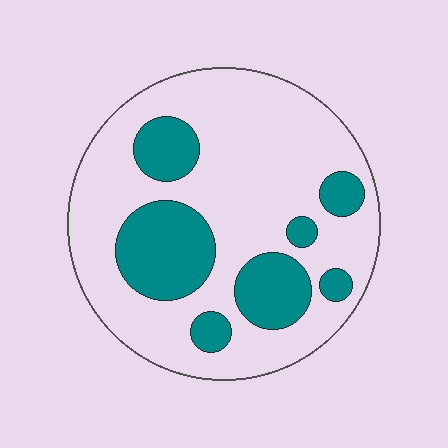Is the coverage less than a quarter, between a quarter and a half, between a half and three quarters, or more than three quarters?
Between a quarter and a half.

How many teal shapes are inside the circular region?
7.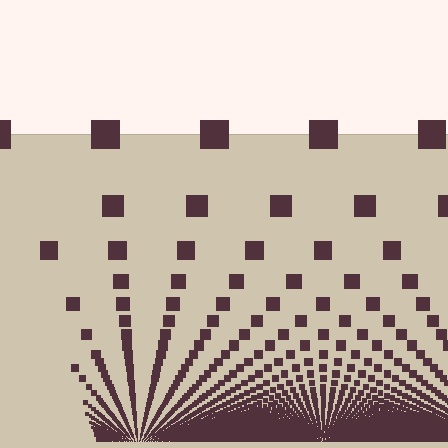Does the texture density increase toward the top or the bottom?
Density increases toward the bottom.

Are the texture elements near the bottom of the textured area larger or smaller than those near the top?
Smaller. The gradient is inverted — elements near the bottom are smaller and denser.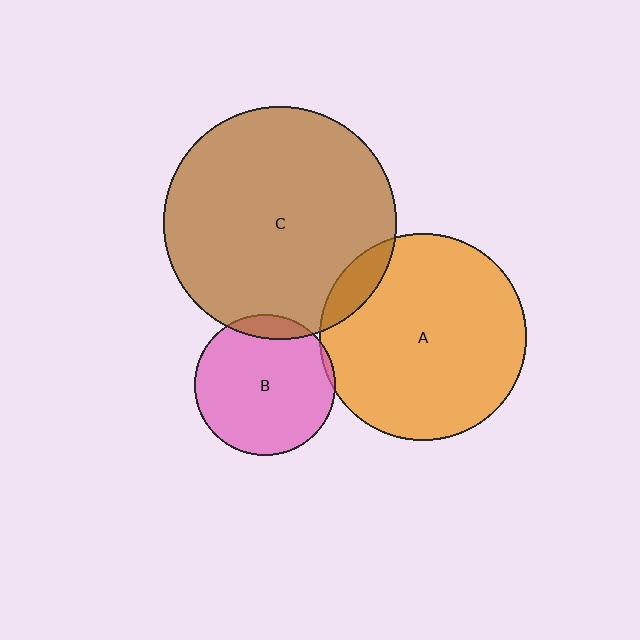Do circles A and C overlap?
Yes.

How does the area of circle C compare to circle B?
Approximately 2.8 times.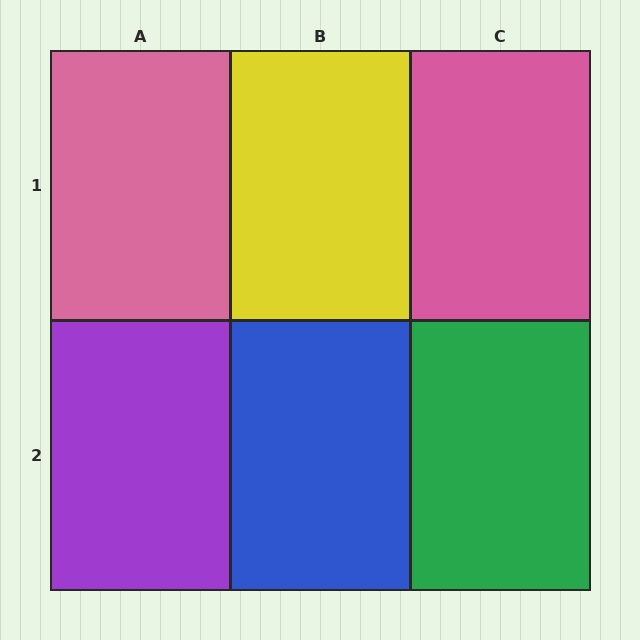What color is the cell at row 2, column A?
Purple.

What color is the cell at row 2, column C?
Green.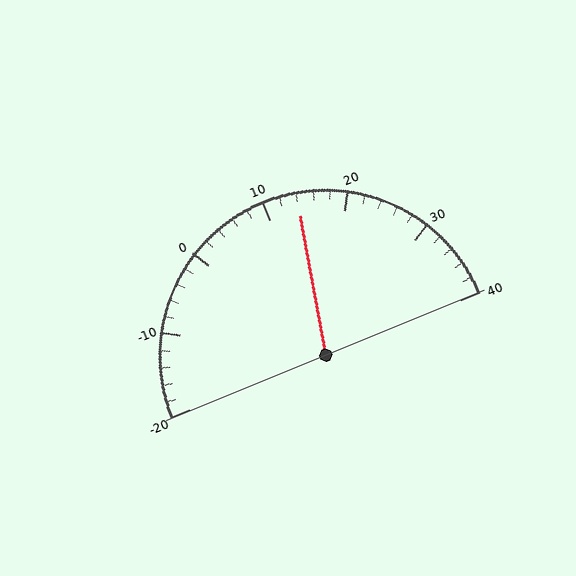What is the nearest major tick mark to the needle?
The nearest major tick mark is 10.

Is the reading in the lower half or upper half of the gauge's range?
The reading is in the upper half of the range (-20 to 40).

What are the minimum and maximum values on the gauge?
The gauge ranges from -20 to 40.